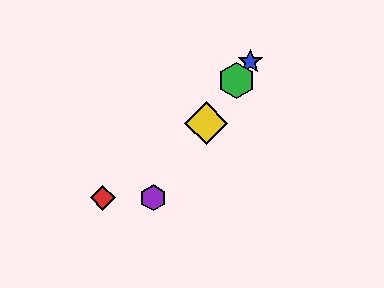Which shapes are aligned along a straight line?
The blue star, the green hexagon, the yellow diamond, the purple hexagon are aligned along a straight line.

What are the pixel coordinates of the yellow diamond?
The yellow diamond is at (206, 123).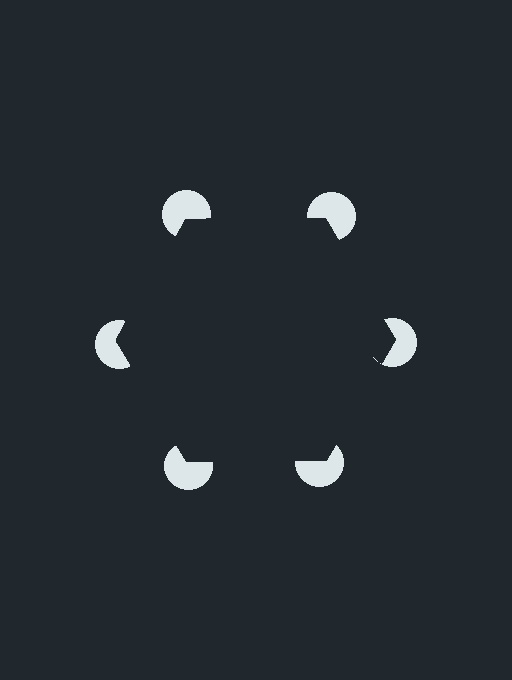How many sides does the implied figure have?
6 sides.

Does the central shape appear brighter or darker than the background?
It typically appears slightly darker than the background, even though no actual brightness change is drawn.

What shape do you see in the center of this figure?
An illusory hexagon — its edges are inferred from the aligned wedge cuts in the pac-man discs, not physically drawn.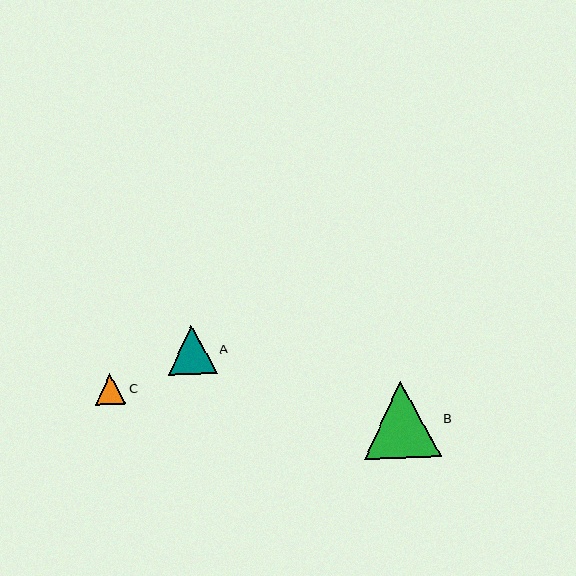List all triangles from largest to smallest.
From largest to smallest: B, A, C.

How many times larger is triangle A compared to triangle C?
Triangle A is approximately 1.6 times the size of triangle C.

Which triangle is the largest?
Triangle B is the largest with a size of approximately 77 pixels.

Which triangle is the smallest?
Triangle C is the smallest with a size of approximately 30 pixels.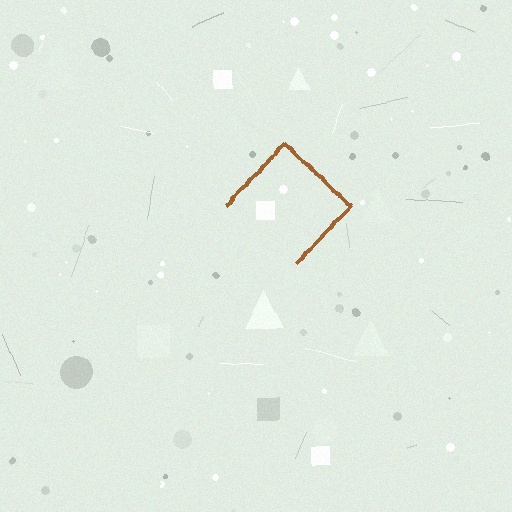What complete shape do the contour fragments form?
The contour fragments form a diamond.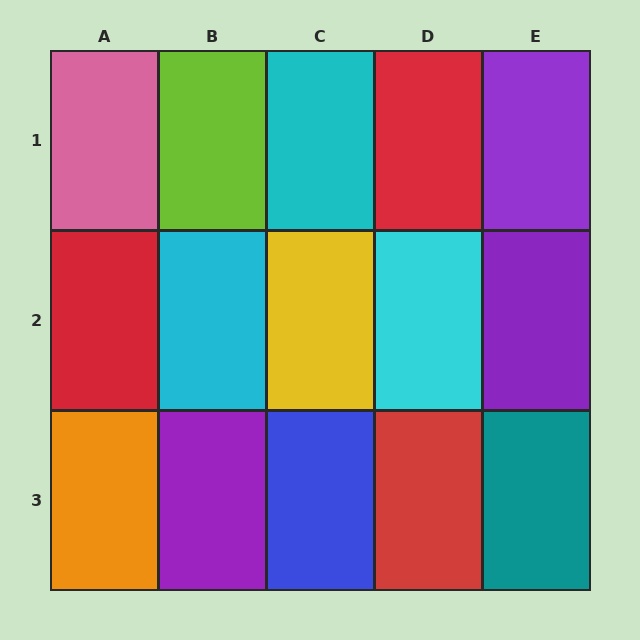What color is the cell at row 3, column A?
Orange.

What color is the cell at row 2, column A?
Red.